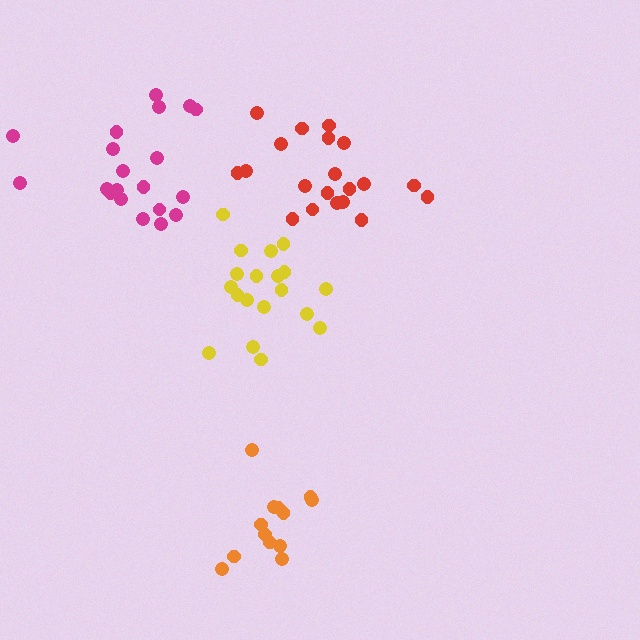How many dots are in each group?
Group 1: 20 dots, Group 2: 20 dots, Group 3: 19 dots, Group 4: 14 dots (73 total).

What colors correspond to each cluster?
The clusters are colored: magenta, red, yellow, orange.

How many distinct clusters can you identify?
There are 4 distinct clusters.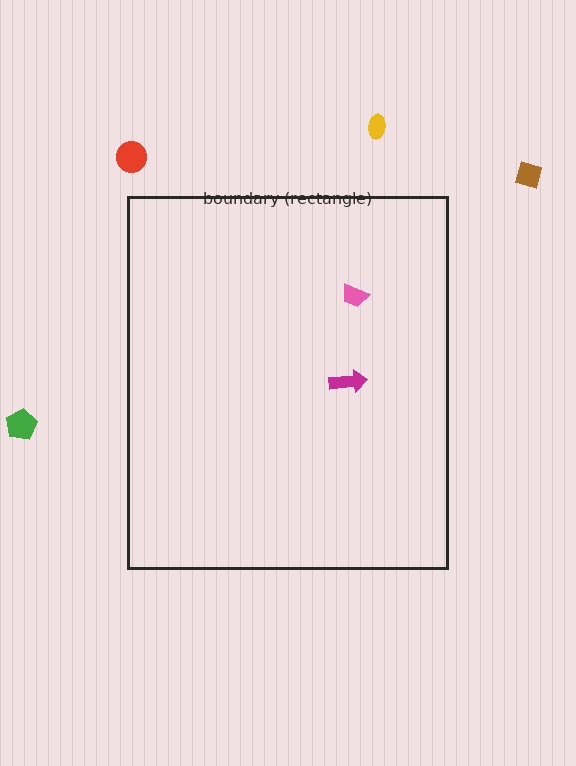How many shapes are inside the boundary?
2 inside, 4 outside.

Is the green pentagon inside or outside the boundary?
Outside.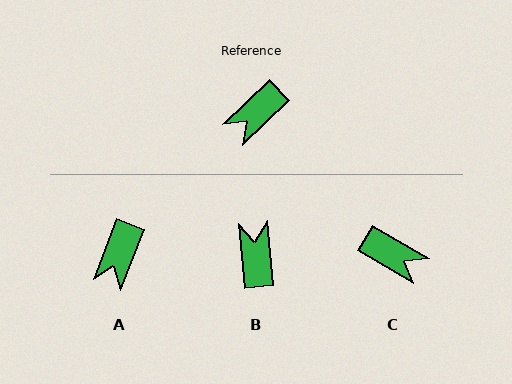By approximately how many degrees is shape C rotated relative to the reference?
Approximately 105 degrees counter-clockwise.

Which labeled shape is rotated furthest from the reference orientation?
B, about 128 degrees away.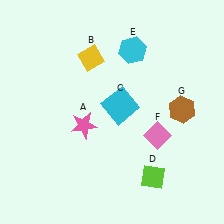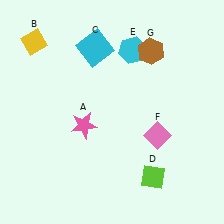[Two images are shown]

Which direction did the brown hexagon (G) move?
The brown hexagon (G) moved up.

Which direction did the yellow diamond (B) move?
The yellow diamond (B) moved left.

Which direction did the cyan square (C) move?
The cyan square (C) moved up.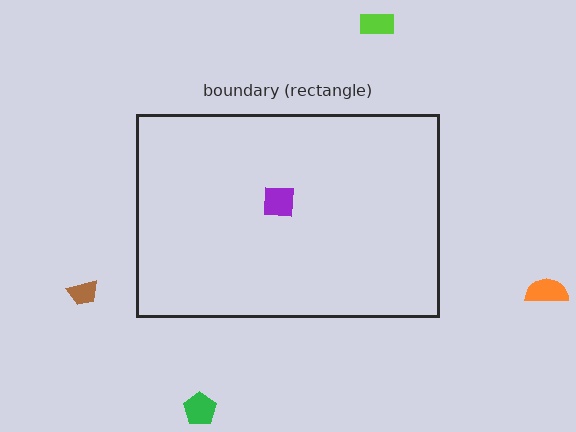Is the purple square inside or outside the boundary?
Inside.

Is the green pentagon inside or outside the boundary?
Outside.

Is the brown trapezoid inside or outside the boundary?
Outside.